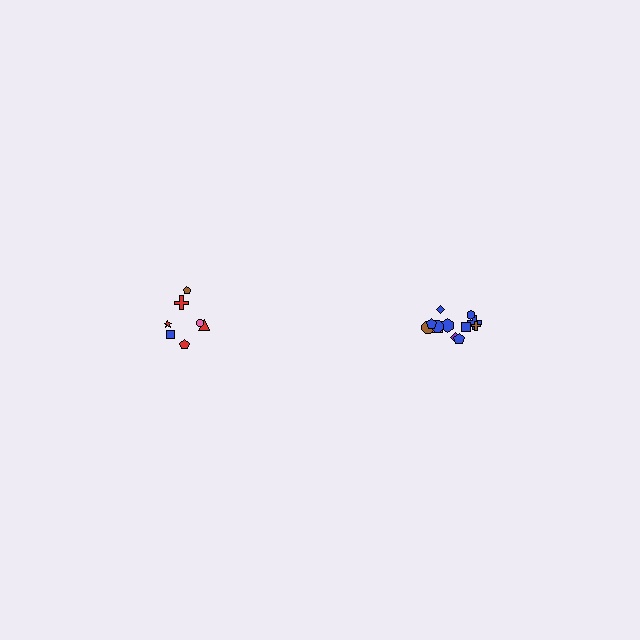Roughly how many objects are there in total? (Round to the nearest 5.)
Roughly 20 objects in total.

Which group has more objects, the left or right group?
The right group.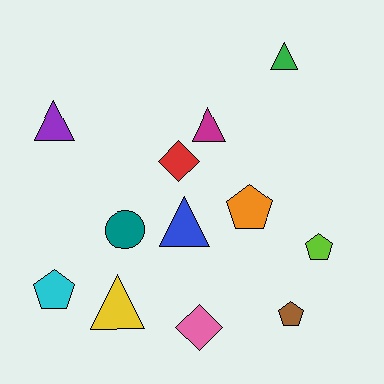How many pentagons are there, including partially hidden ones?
There are 4 pentagons.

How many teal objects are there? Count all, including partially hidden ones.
There is 1 teal object.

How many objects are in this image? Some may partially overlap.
There are 12 objects.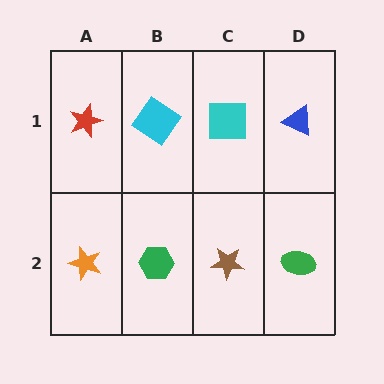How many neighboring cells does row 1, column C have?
3.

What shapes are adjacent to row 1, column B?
A green hexagon (row 2, column B), a red star (row 1, column A), a cyan square (row 1, column C).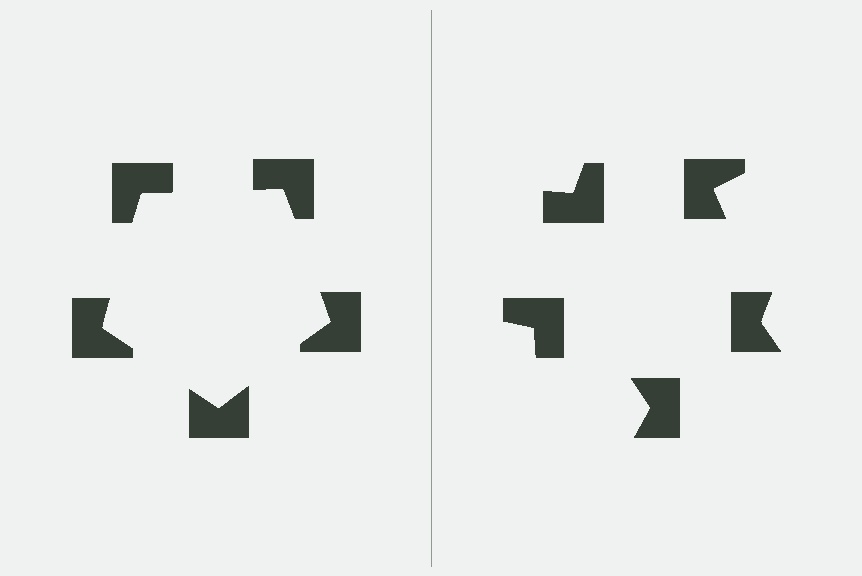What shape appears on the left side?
An illusory pentagon.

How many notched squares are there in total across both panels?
10 — 5 on each side.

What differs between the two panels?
The notched squares are positioned identically on both sides; only the wedge orientations differ. On the left they align to a pentagon; on the right they are misaligned.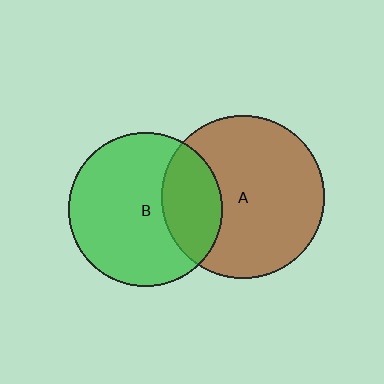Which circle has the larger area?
Circle A (brown).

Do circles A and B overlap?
Yes.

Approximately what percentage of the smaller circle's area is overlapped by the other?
Approximately 30%.